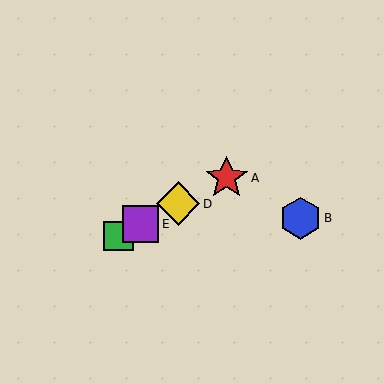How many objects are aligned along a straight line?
4 objects (A, C, D, E) are aligned along a straight line.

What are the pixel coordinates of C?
Object C is at (118, 236).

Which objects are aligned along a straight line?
Objects A, C, D, E are aligned along a straight line.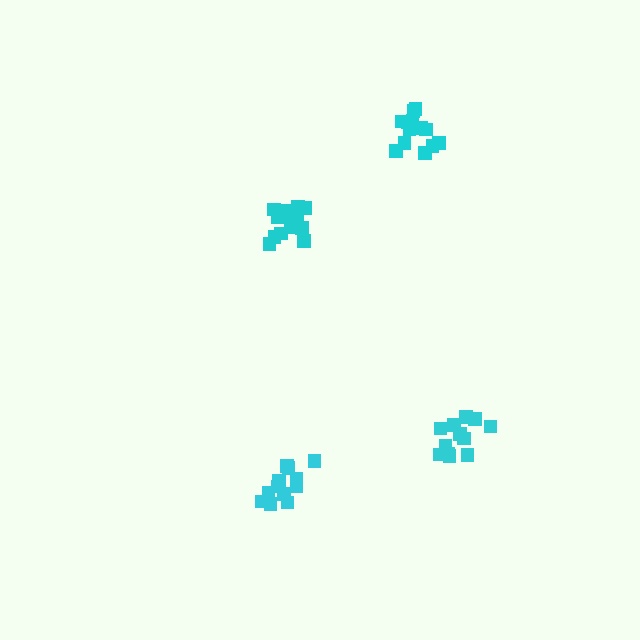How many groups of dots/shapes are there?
There are 4 groups.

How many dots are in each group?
Group 1: 12 dots, Group 2: 12 dots, Group 3: 15 dots, Group 4: 13 dots (52 total).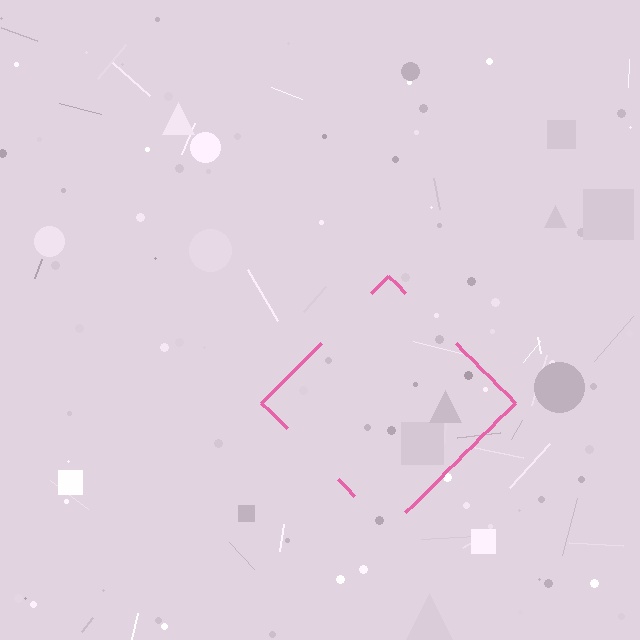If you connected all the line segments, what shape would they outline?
They would outline a diamond.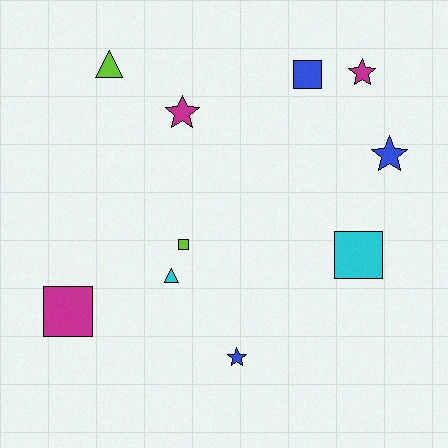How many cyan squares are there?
There is 1 cyan square.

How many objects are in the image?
There are 10 objects.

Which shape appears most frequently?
Star, with 4 objects.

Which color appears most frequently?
Magenta, with 3 objects.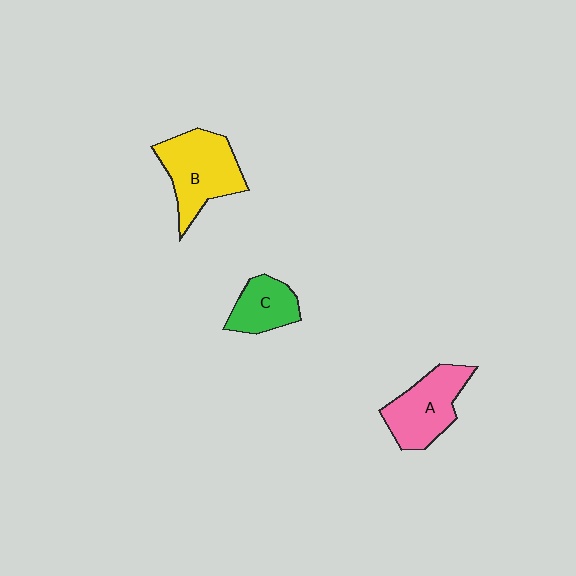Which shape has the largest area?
Shape B (yellow).